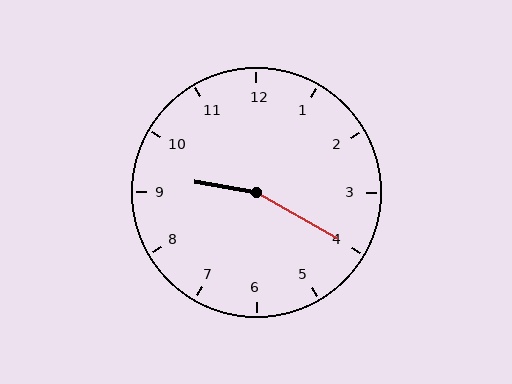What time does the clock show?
9:20.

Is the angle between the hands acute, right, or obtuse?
It is obtuse.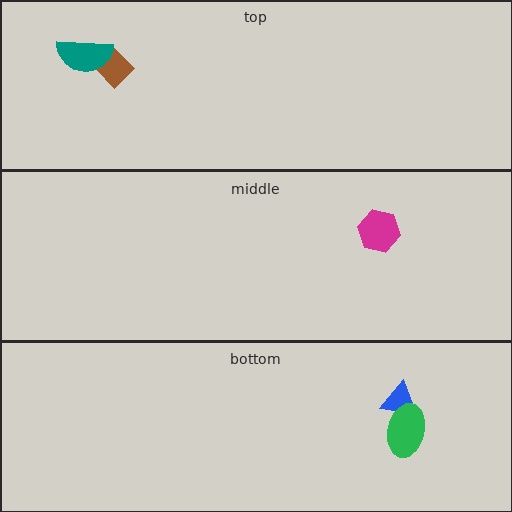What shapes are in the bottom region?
The blue triangle, the green ellipse.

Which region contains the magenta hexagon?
The middle region.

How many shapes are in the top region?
2.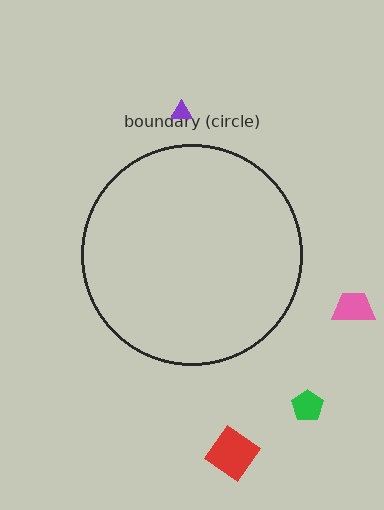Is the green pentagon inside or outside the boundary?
Outside.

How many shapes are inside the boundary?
0 inside, 4 outside.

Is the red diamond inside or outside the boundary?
Outside.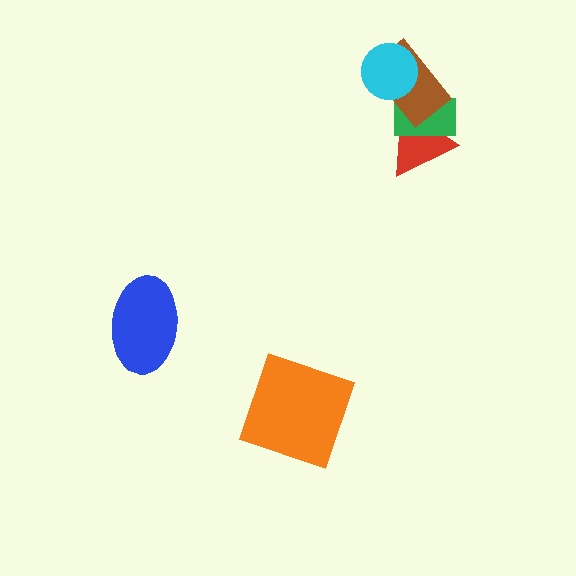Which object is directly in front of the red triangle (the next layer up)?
The green rectangle is directly in front of the red triangle.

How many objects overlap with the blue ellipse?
0 objects overlap with the blue ellipse.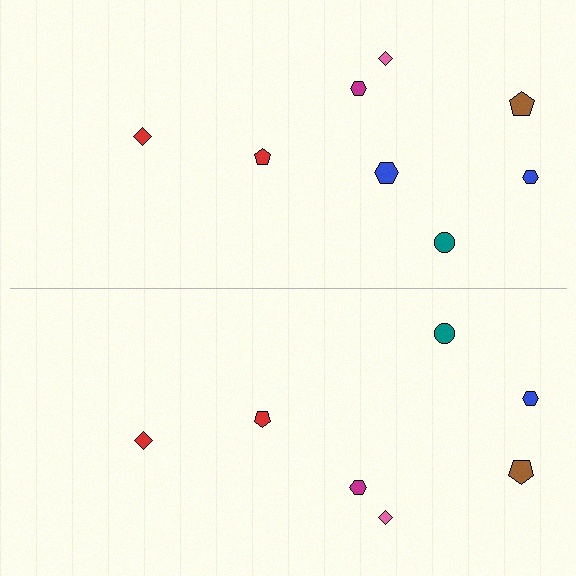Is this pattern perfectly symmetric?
No, the pattern is not perfectly symmetric. A blue hexagon is missing from the bottom side.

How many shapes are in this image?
There are 15 shapes in this image.